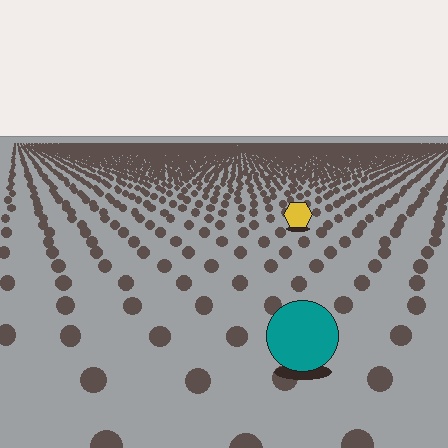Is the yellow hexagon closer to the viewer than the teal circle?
No. The teal circle is closer — you can tell from the texture gradient: the ground texture is coarser near it.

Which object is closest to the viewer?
The teal circle is closest. The texture marks near it are larger and more spread out.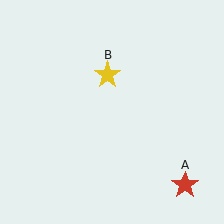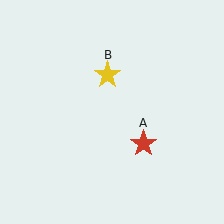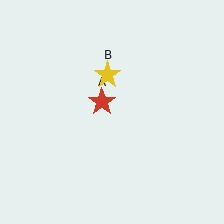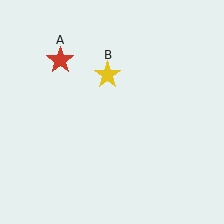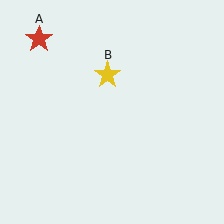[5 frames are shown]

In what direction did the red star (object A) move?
The red star (object A) moved up and to the left.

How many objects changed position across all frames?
1 object changed position: red star (object A).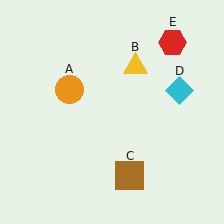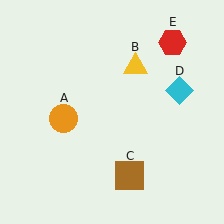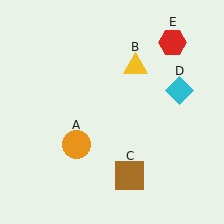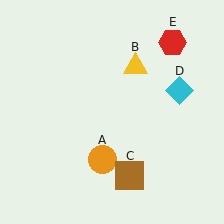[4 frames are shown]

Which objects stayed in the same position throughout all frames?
Yellow triangle (object B) and brown square (object C) and cyan diamond (object D) and red hexagon (object E) remained stationary.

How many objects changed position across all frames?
1 object changed position: orange circle (object A).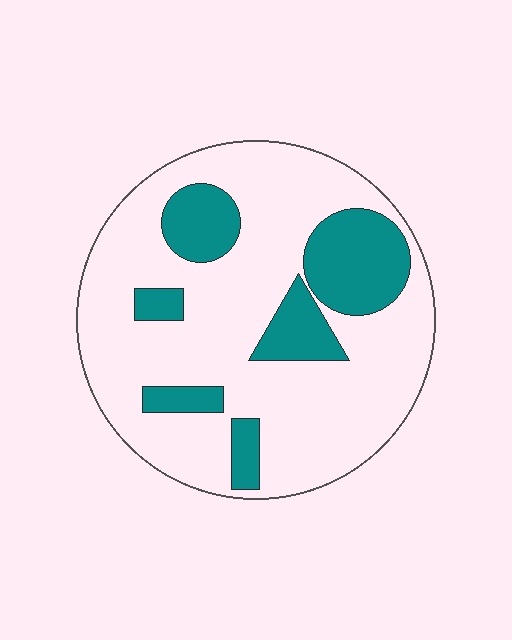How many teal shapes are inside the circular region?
6.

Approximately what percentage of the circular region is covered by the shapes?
Approximately 25%.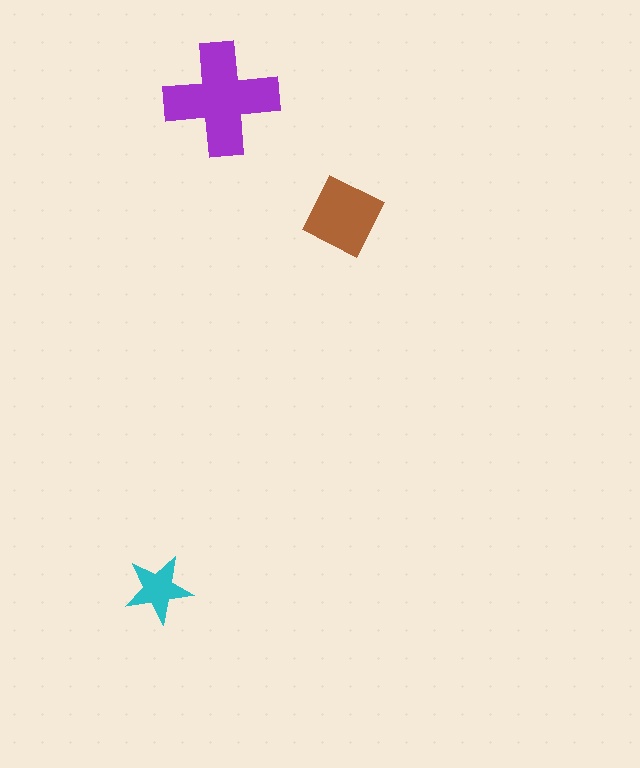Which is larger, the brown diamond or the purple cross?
The purple cross.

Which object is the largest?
The purple cross.